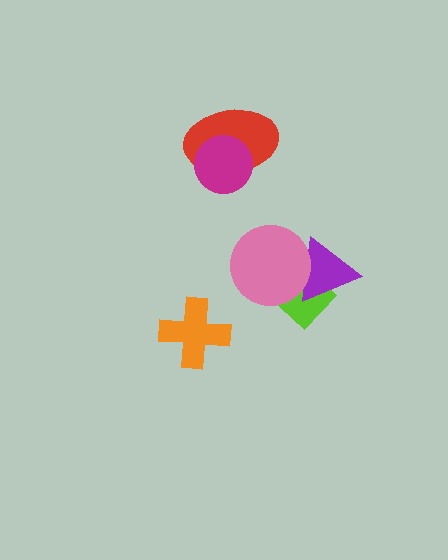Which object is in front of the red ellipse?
The magenta circle is in front of the red ellipse.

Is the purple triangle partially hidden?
Yes, it is partially covered by another shape.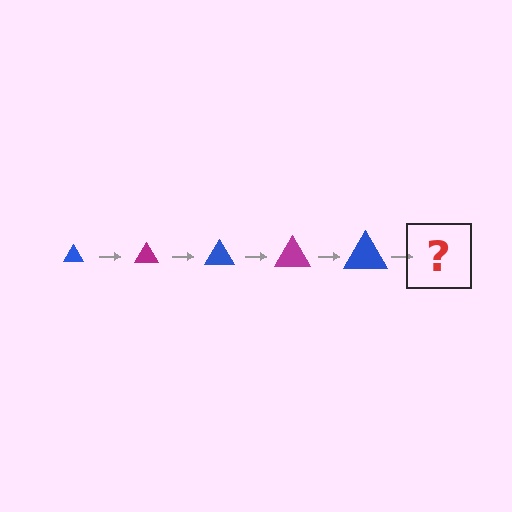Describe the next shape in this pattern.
It should be a magenta triangle, larger than the previous one.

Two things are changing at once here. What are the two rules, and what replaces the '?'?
The two rules are that the triangle grows larger each step and the color cycles through blue and magenta. The '?' should be a magenta triangle, larger than the previous one.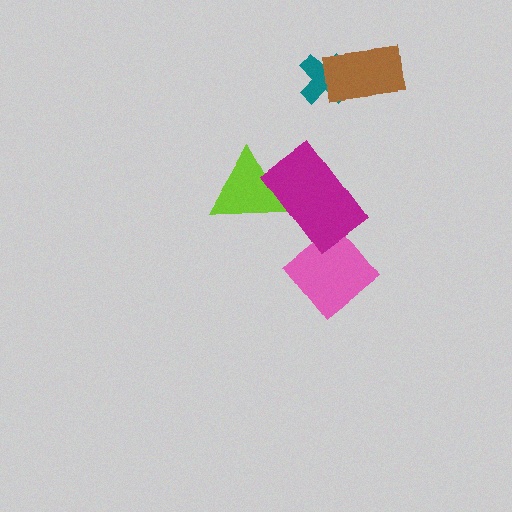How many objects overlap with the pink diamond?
0 objects overlap with the pink diamond.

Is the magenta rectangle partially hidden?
No, no other shape covers it.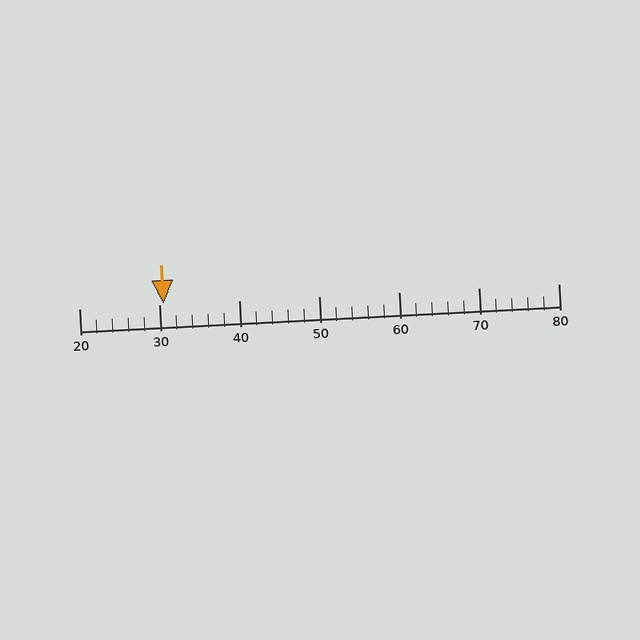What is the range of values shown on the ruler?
The ruler shows values from 20 to 80.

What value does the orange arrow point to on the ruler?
The orange arrow points to approximately 31.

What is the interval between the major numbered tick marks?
The major tick marks are spaced 10 units apart.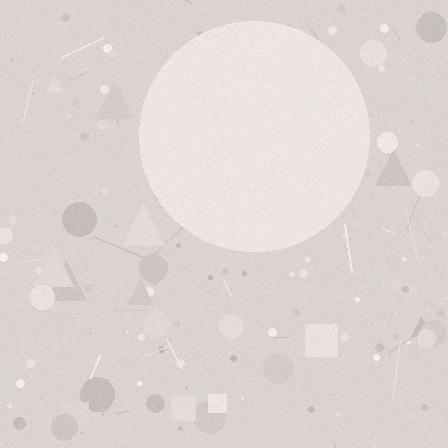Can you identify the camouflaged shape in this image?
The camouflaged shape is a circle.